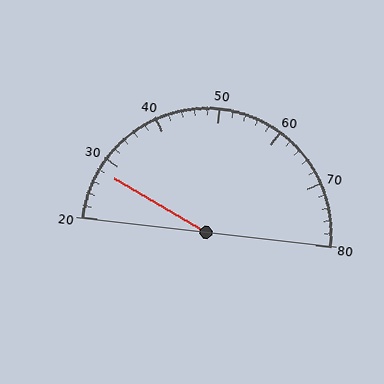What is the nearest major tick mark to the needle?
The nearest major tick mark is 30.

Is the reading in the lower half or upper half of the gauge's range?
The reading is in the lower half of the range (20 to 80).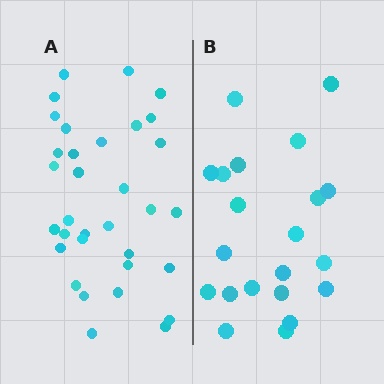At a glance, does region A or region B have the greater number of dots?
Region A (the left region) has more dots.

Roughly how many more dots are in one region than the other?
Region A has roughly 12 or so more dots than region B.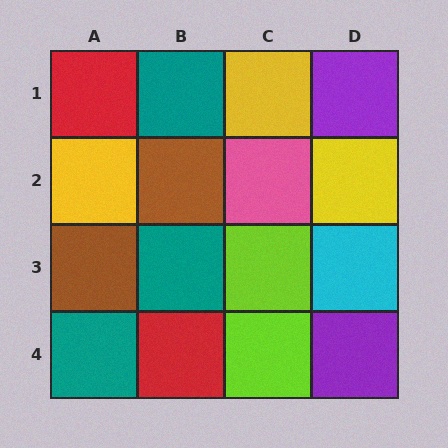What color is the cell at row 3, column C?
Lime.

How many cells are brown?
2 cells are brown.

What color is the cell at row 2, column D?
Yellow.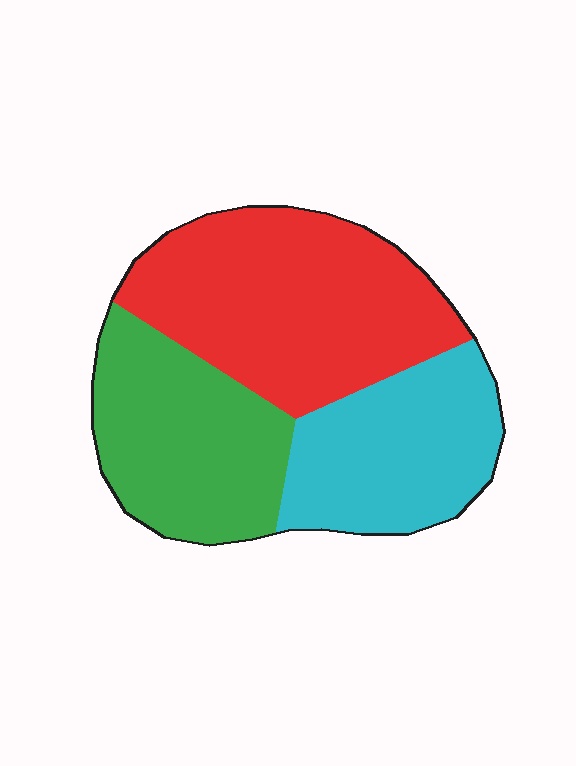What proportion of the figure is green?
Green takes up between a quarter and a half of the figure.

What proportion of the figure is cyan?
Cyan covers roughly 30% of the figure.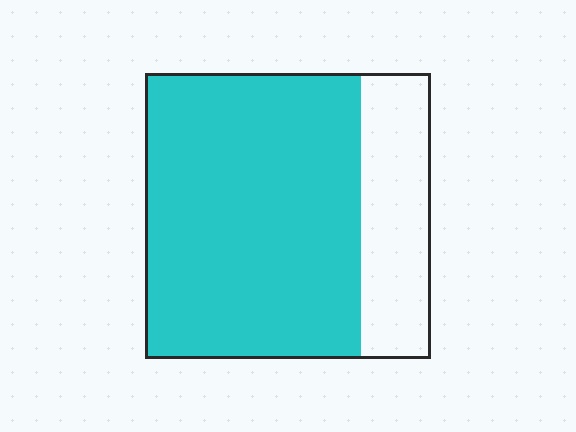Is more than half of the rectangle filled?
Yes.